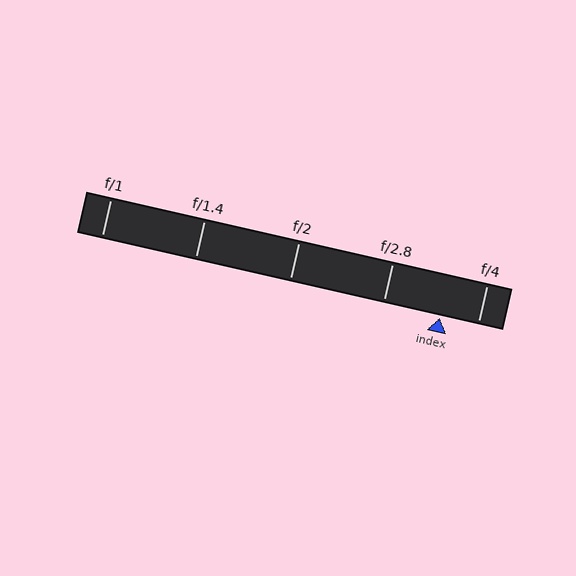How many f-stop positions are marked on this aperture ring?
There are 5 f-stop positions marked.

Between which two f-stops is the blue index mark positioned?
The index mark is between f/2.8 and f/4.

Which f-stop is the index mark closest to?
The index mark is closest to f/4.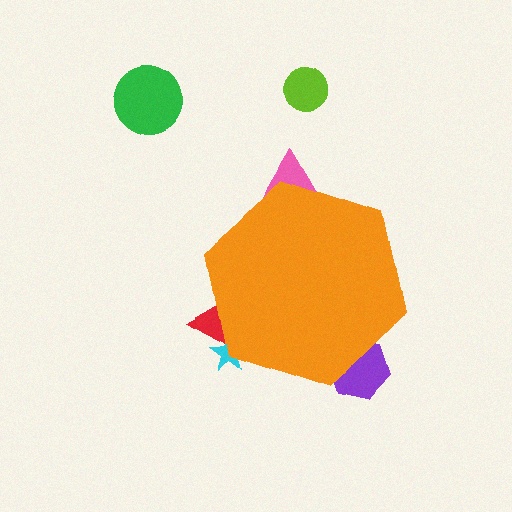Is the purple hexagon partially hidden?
Yes, the purple hexagon is partially hidden behind the orange hexagon.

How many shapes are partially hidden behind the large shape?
4 shapes are partially hidden.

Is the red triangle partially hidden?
Yes, the red triangle is partially hidden behind the orange hexagon.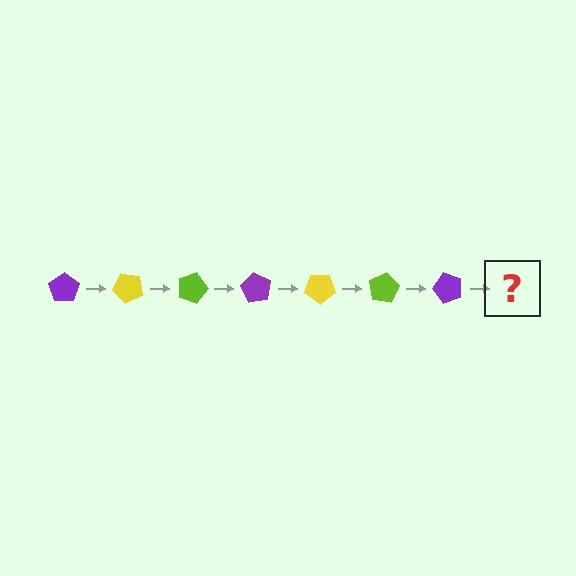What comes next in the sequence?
The next element should be a yellow pentagon, rotated 315 degrees from the start.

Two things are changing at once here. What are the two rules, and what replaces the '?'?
The two rules are that it rotates 45 degrees each step and the color cycles through purple, yellow, and lime. The '?' should be a yellow pentagon, rotated 315 degrees from the start.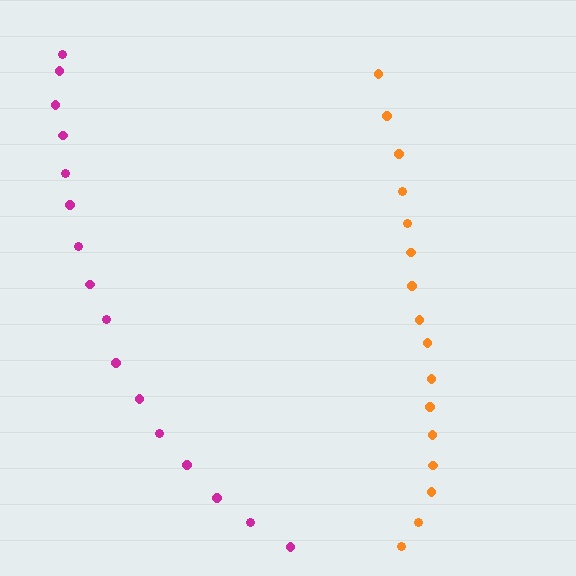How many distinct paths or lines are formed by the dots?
There are 2 distinct paths.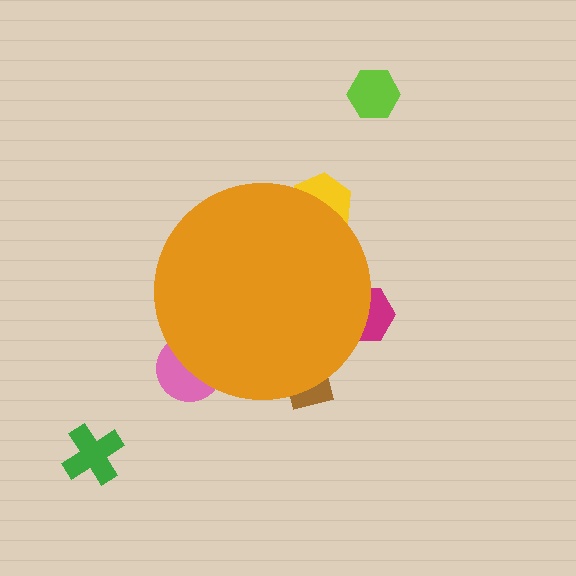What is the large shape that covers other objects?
An orange circle.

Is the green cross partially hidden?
No, the green cross is fully visible.